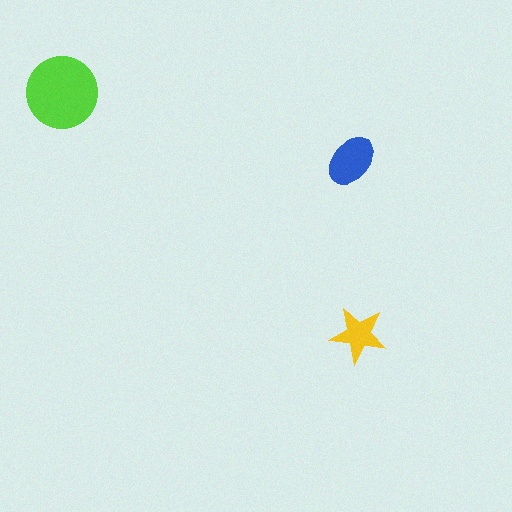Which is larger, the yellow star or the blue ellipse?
The blue ellipse.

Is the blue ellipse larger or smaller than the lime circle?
Smaller.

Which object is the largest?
The lime circle.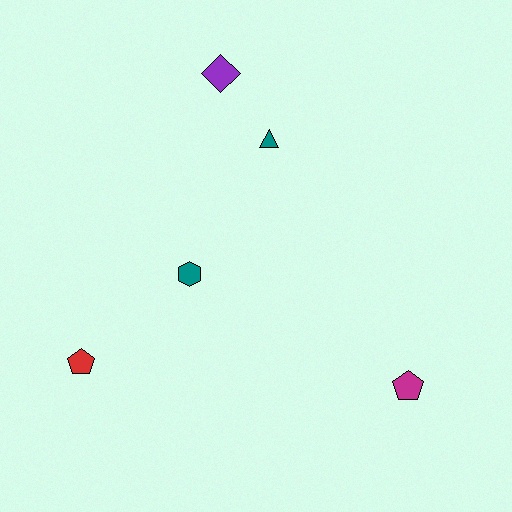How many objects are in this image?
There are 5 objects.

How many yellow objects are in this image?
There are no yellow objects.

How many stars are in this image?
There are no stars.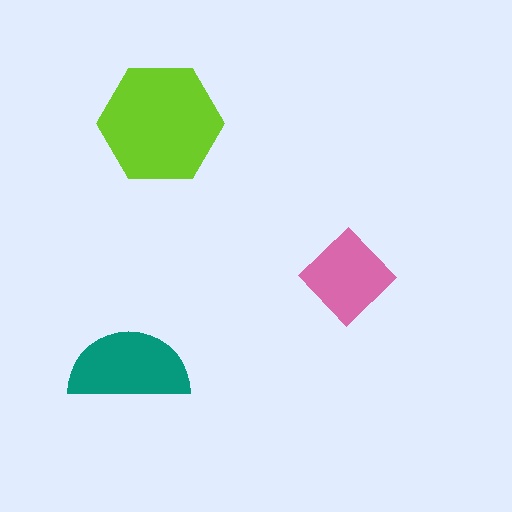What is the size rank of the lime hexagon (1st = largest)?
1st.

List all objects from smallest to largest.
The pink diamond, the teal semicircle, the lime hexagon.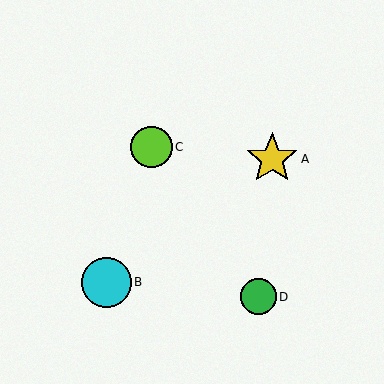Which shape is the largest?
The yellow star (labeled A) is the largest.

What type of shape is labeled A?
Shape A is a yellow star.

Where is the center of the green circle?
The center of the green circle is at (258, 297).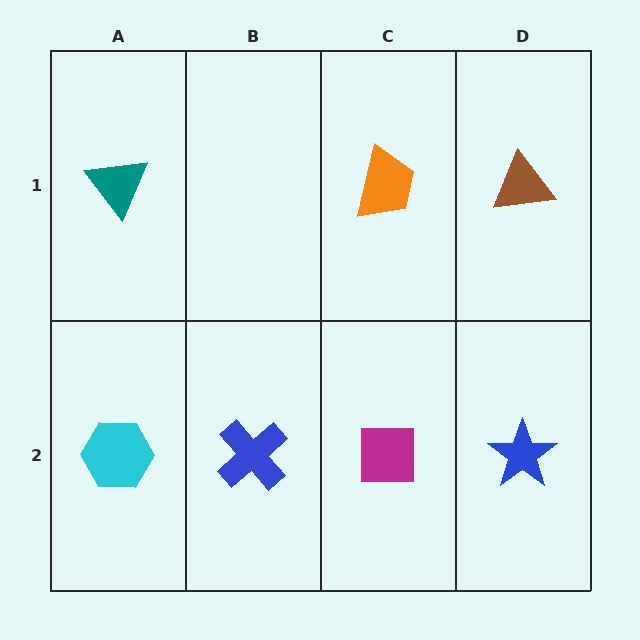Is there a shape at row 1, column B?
No, that cell is empty.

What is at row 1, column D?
A brown triangle.